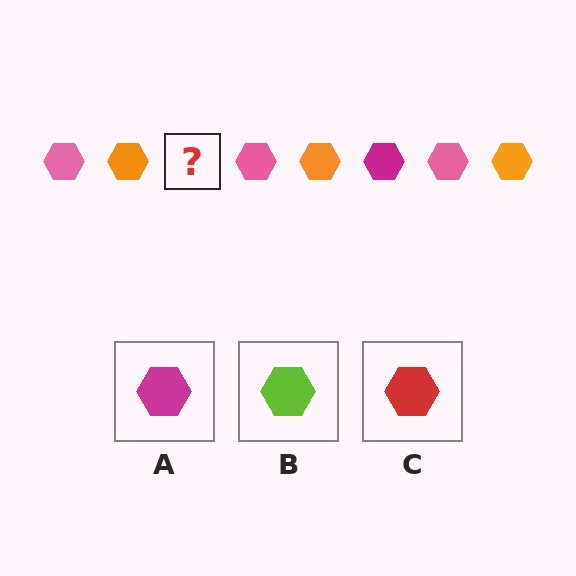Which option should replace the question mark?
Option A.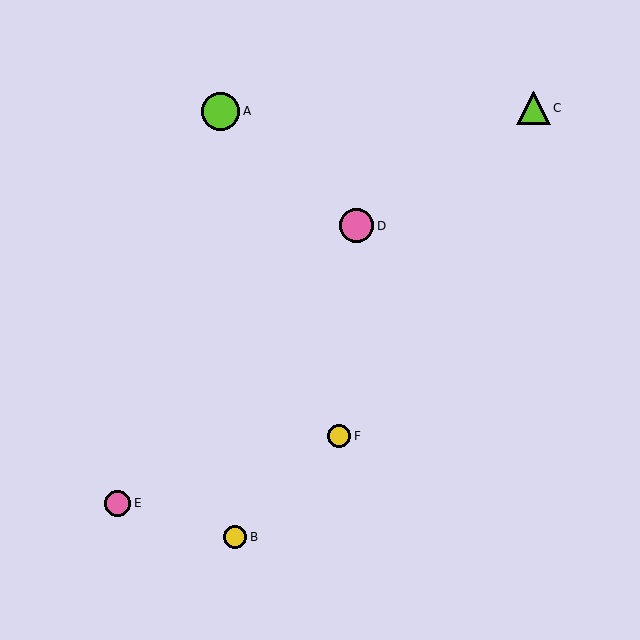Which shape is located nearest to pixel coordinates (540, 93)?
The lime triangle (labeled C) at (533, 108) is nearest to that location.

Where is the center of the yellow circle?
The center of the yellow circle is at (235, 537).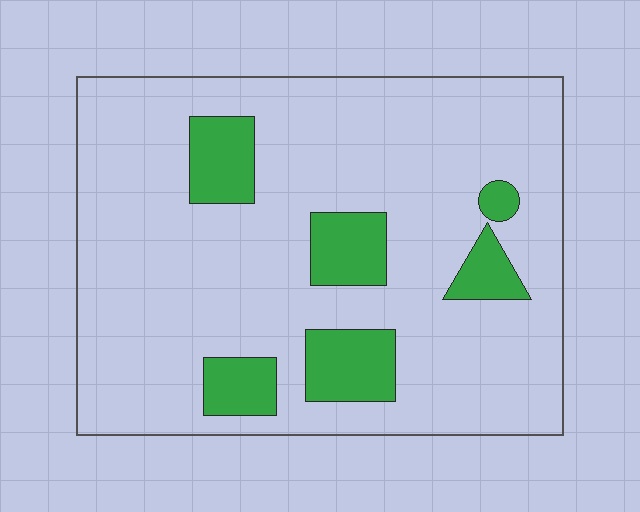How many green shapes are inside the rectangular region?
6.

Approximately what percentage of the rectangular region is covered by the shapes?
Approximately 15%.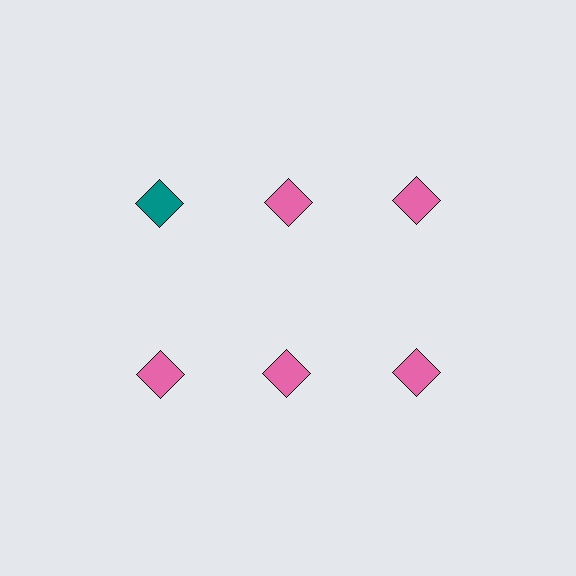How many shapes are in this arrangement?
There are 6 shapes arranged in a grid pattern.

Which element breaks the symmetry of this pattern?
The teal diamond in the top row, leftmost column breaks the symmetry. All other shapes are pink diamonds.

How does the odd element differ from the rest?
It has a different color: teal instead of pink.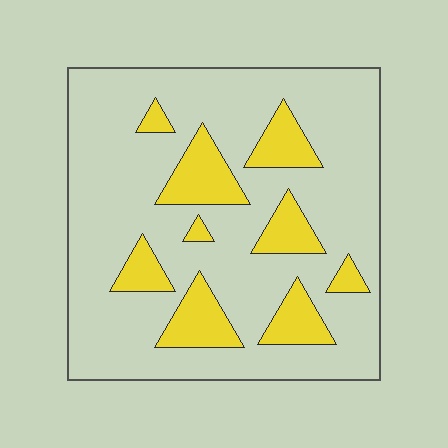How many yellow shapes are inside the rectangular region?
9.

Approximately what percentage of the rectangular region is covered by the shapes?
Approximately 20%.